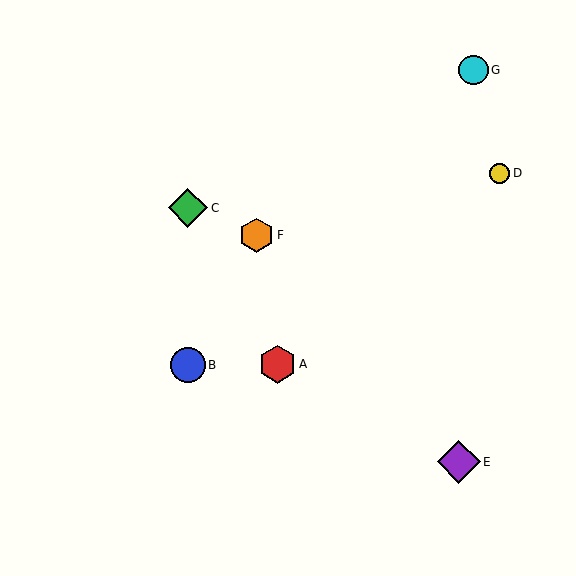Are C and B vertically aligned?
Yes, both are at x≈188.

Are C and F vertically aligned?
No, C is at x≈188 and F is at x≈257.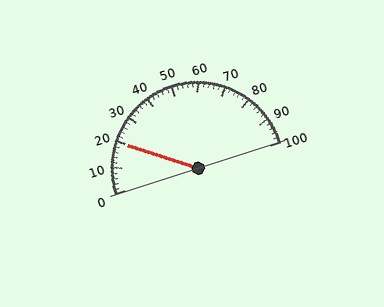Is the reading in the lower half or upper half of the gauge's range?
The reading is in the lower half of the range (0 to 100).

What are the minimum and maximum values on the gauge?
The gauge ranges from 0 to 100.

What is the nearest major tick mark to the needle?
The nearest major tick mark is 20.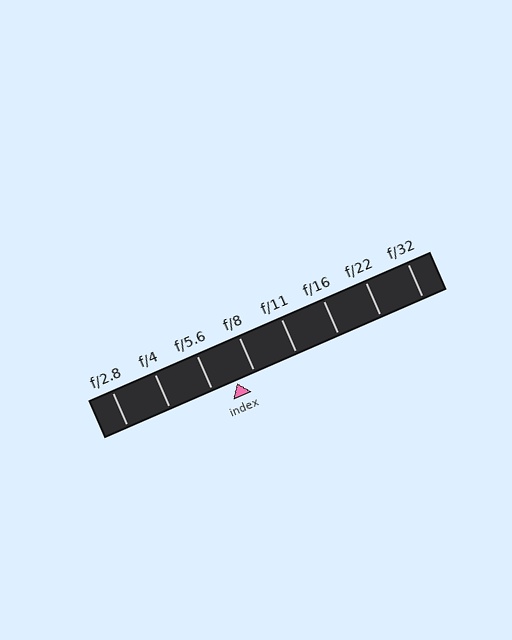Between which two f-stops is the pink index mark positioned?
The index mark is between f/5.6 and f/8.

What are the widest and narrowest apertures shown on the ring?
The widest aperture shown is f/2.8 and the narrowest is f/32.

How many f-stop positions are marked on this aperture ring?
There are 8 f-stop positions marked.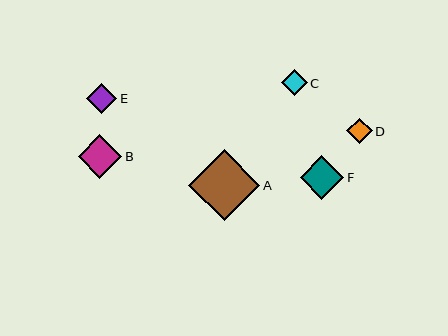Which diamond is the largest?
Diamond A is the largest with a size of approximately 71 pixels.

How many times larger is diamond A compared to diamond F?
Diamond A is approximately 1.6 times the size of diamond F.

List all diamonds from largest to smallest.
From largest to smallest: A, F, B, E, C, D.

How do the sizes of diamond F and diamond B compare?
Diamond F and diamond B are approximately the same size.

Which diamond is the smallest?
Diamond D is the smallest with a size of approximately 26 pixels.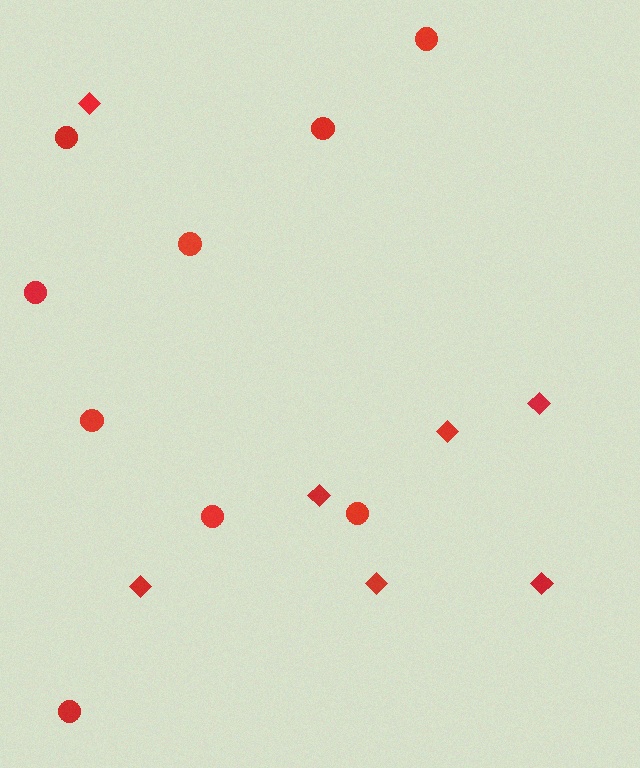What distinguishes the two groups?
There are 2 groups: one group of diamonds (7) and one group of circles (9).